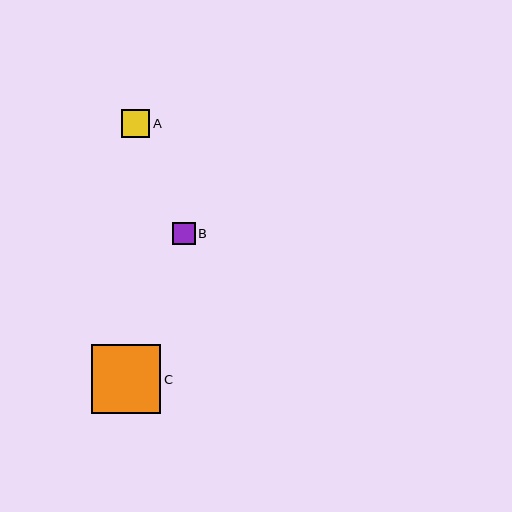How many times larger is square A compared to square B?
Square A is approximately 1.3 times the size of square B.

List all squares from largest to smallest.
From largest to smallest: C, A, B.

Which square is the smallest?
Square B is the smallest with a size of approximately 22 pixels.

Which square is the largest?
Square C is the largest with a size of approximately 69 pixels.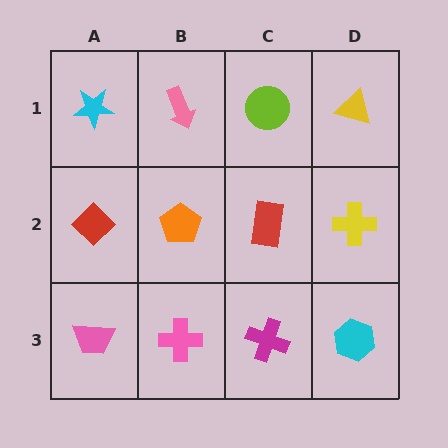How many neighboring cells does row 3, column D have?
2.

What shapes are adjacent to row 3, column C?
A red rectangle (row 2, column C), a pink cross (row 3, column B), a cyan hexagon (row 3, column D).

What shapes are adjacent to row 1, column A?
A red diamond (row 2, column A), a pink arrow (row 1, column B).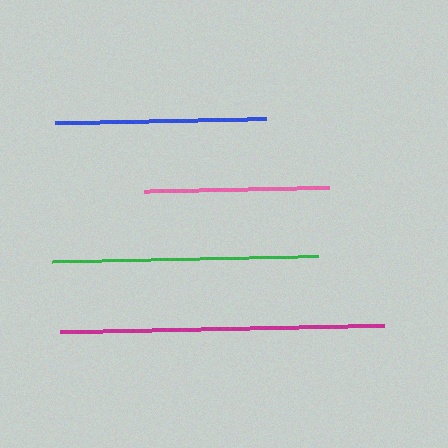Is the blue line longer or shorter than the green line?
The green line is longer than the blue line.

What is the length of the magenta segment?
The magenta segment is approximately 324 pixels long.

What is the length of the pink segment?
The pink segment is approximately 186 pixels long.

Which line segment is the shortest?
The pink line is the shortest at approximately 186 pixels.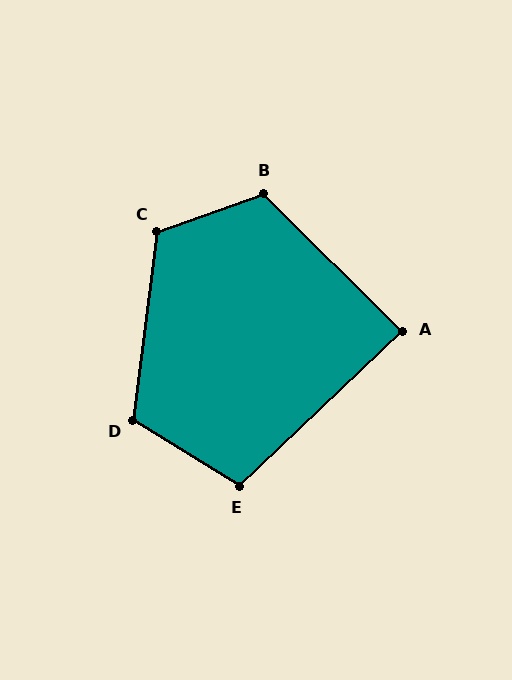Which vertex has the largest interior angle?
C, at approximately 117 degrees.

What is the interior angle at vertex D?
Approximately 114 degrees (obtuse).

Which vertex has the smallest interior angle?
A, at approximately 88 degrees.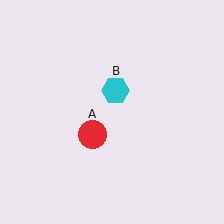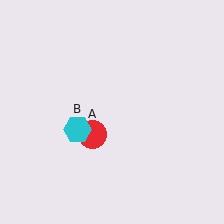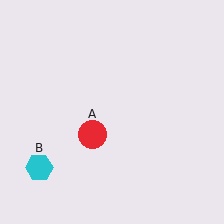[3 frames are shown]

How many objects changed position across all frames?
1 object changed position: cyan hexagon (object B).